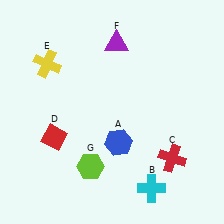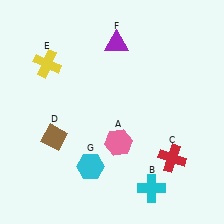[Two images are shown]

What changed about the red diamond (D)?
In Image 1, D is red. In Image 2, it changed to brown.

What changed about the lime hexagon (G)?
In Image 1, G is lime. In Image 2, it changed to cyan.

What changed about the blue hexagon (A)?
In Image 1, A is blue. In Image 2, it changed to pink.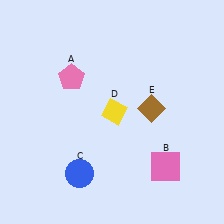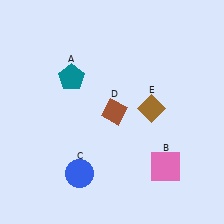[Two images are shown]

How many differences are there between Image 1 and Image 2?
There are 2 differences between the two images.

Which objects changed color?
A changed from pink to teal. D changed from yellow to brown.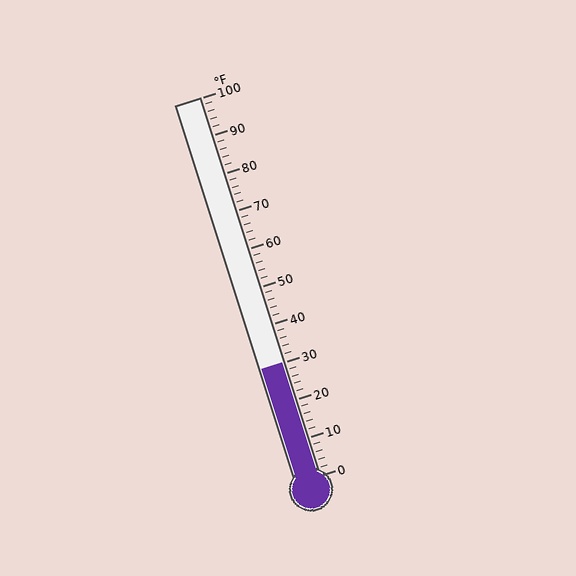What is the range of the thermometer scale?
The thermometer scale ranges from 0°F to 100°F.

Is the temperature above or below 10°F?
The temperature is above 10°F.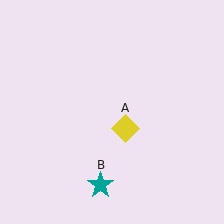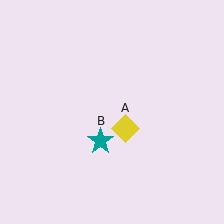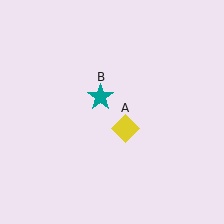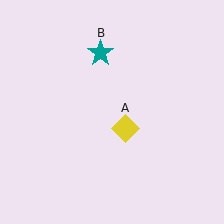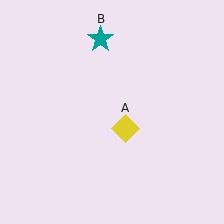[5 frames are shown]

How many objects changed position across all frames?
1 object changed position: teal star (object B).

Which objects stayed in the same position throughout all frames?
Yellow diamond (object A) remained stationary.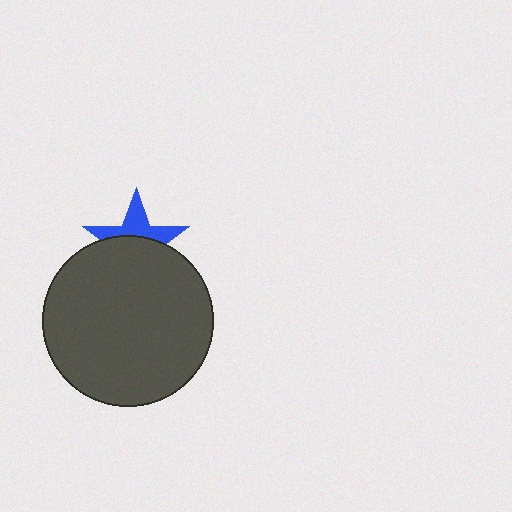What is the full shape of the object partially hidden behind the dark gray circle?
The partially hidden object is a blue star.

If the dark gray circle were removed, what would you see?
You would see the complete blue star.